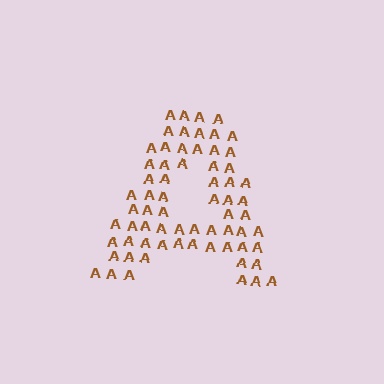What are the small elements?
The small elements are letter A's.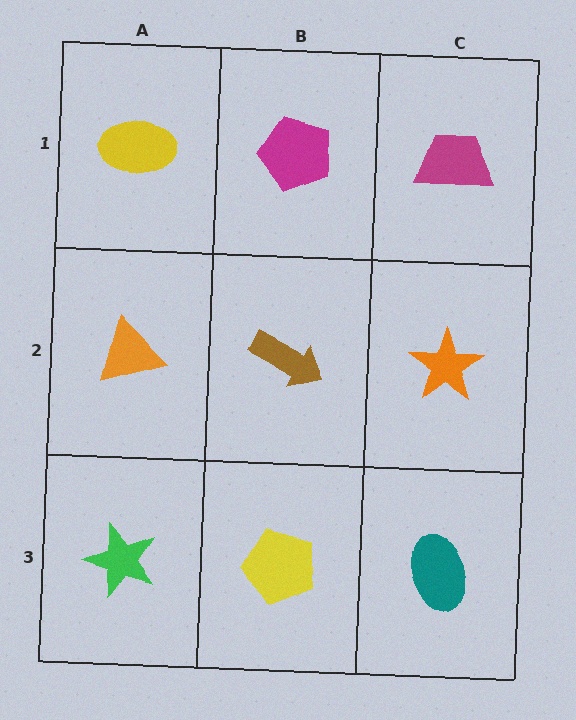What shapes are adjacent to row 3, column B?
A brown arrow (row 2, column B), a green star (row 3, column A), a teal ellipse (row 3, column C).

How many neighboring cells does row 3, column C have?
2.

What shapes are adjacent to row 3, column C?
An orange star (row 2, column C), a yellow pentagon (row 3, column B).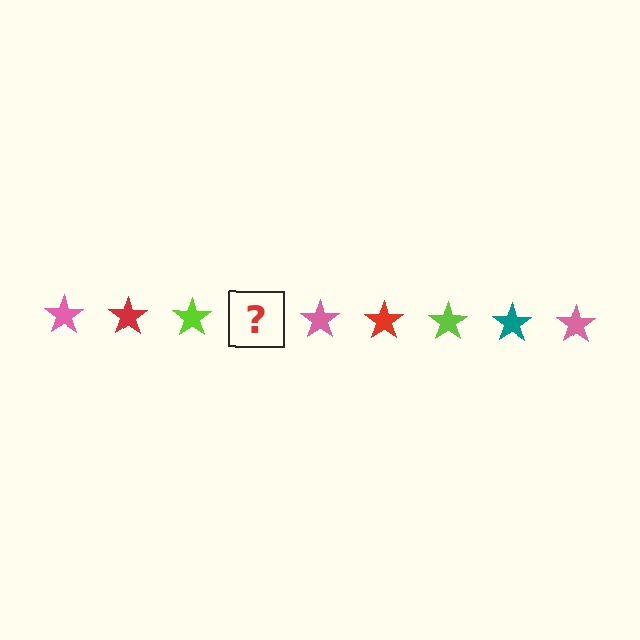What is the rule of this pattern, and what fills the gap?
The rule is that the pattern cycles through pink, red, lime, teal stars. The gap should be filled with a teal star.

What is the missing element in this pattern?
The missing element is a teal star.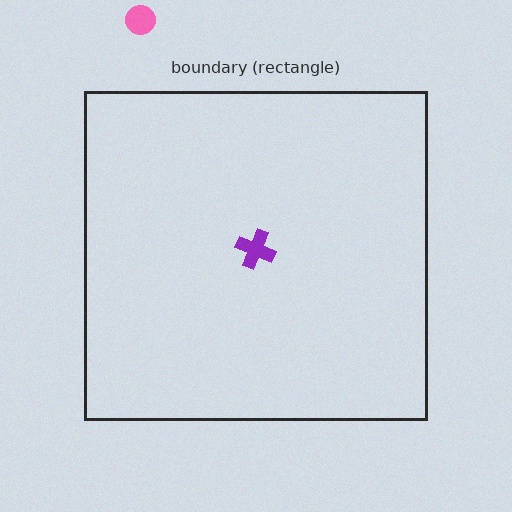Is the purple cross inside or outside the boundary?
Inside.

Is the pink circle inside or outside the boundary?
Outside.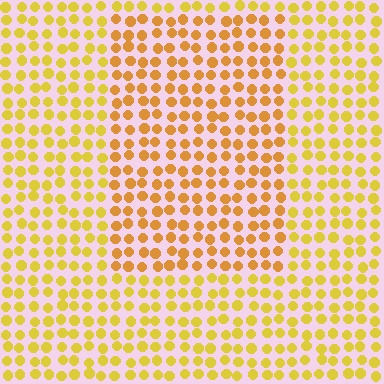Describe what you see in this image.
The image is filled with small yellow elements in a uniform arrangement. A rectangle-shaped region is visible where the elements are tinted to a slightly different hue, forming a subtle color boundary.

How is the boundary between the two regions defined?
The boundary is defined purely by a slight shift in hue (about 21 degrees). Spacing, size, and orientation are identical on both sides.